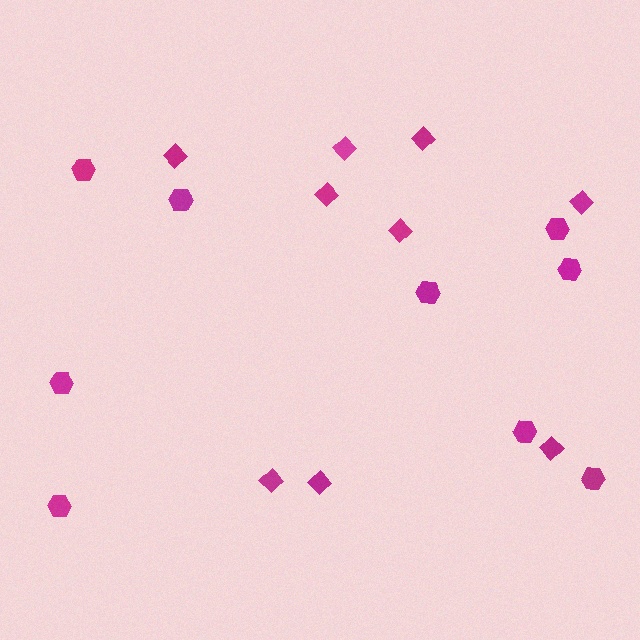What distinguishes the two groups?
There are 2 groups: one group of hexagons (9) and one group of diamonds (9).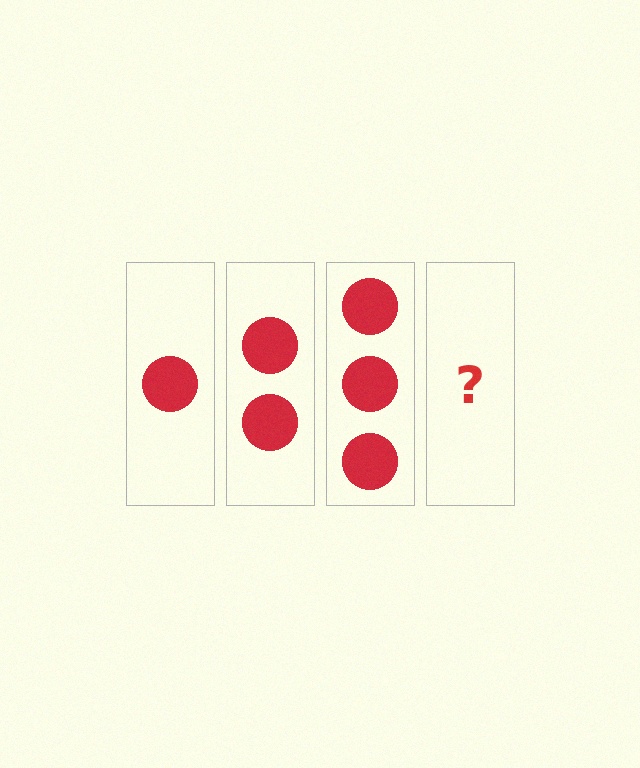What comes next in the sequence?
The next element should be 4 circles.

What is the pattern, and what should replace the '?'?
The pattern is that each step adds one more circle. The '?' should be 4 circles.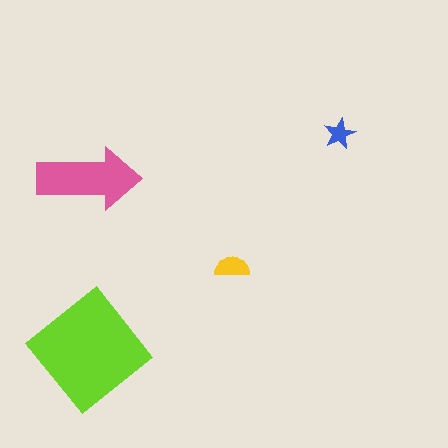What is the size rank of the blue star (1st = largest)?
4th.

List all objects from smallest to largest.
The blue star, the yellow semicircle, the pink arrow, the lime diamond.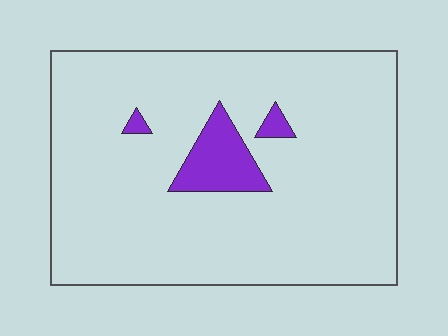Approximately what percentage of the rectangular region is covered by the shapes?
Approximately 10%.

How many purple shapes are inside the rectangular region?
3.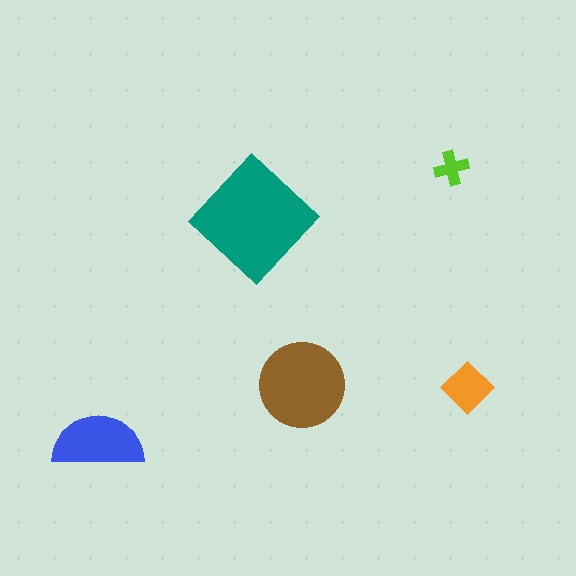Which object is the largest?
The teal diamond.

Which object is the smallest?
The lime cross.